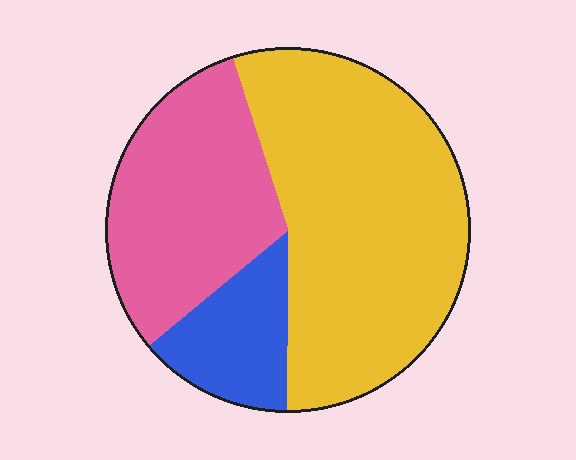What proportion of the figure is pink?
Pink takes up about one third (1/3) of the figure.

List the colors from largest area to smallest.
From largest to smallest: yellow, pink, blue.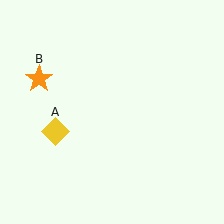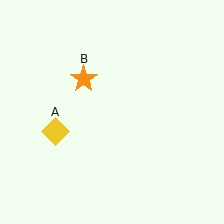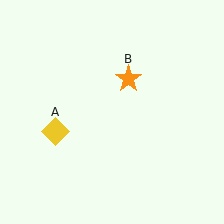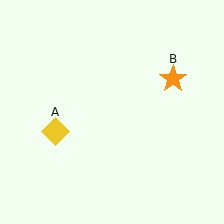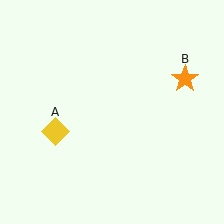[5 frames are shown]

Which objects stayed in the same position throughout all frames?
Yellow diamond (object A) remained stationary.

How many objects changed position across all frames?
1 object changed position: orange star (object B).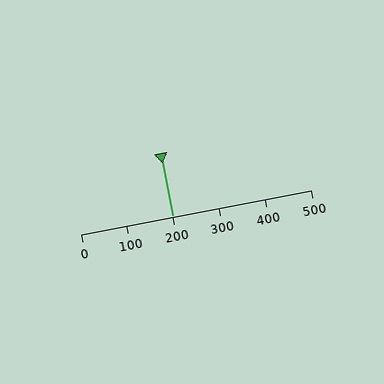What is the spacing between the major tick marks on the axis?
The major ticks are spaced 100 apart.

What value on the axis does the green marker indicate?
The marker indicates approximately 200.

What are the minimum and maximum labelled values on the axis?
The axis runs from 0 to 500.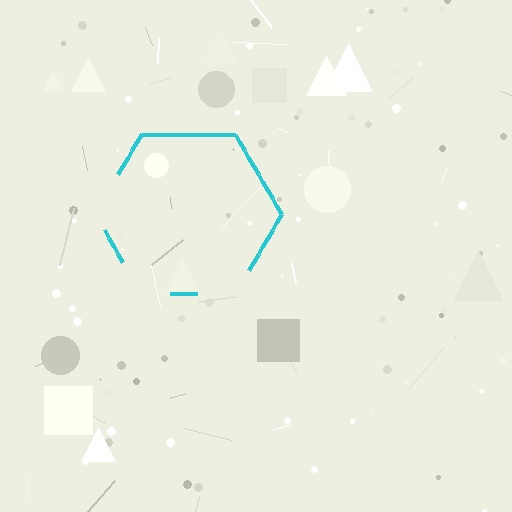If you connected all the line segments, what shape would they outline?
They would outline a hexagon.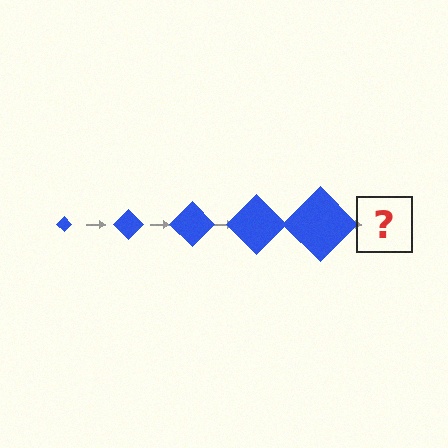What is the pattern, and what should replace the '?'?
The pattern is that the diamond gets progressively larger each step. The '?' should be a blue diamond, larger than the previous one.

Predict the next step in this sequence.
The next step is a blue diamond, larger than the previous one.